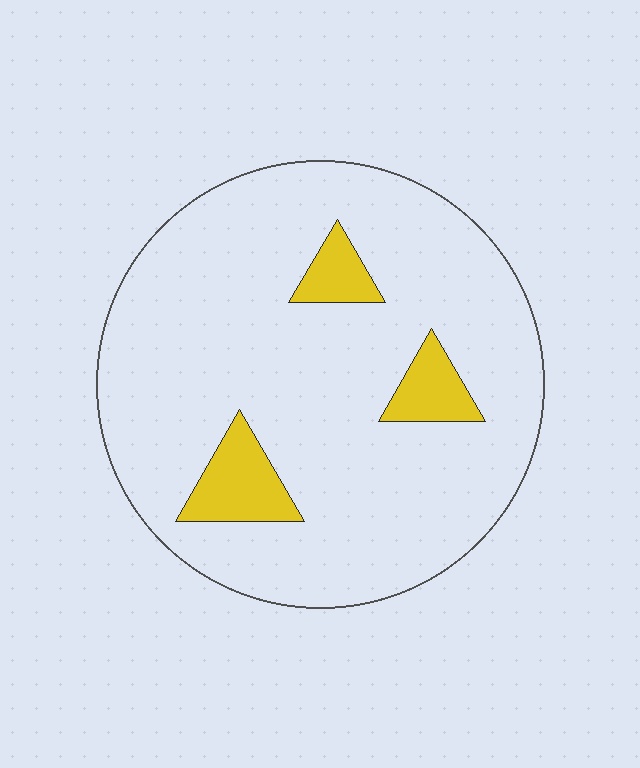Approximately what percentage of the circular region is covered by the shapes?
Approximately 10%.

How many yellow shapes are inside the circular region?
3.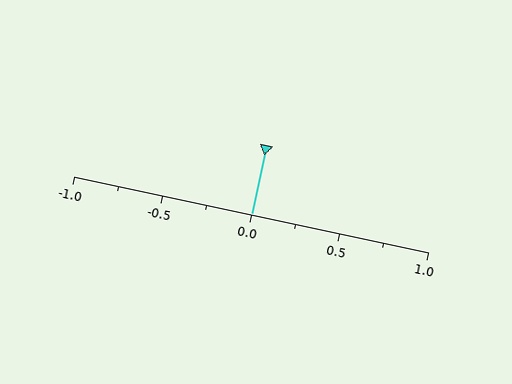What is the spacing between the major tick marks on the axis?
The major ticks are spaced 0.5 apart.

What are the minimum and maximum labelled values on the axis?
The axis runs from -1.0 to 1.0.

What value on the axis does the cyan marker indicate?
The marker indicates approximately 0.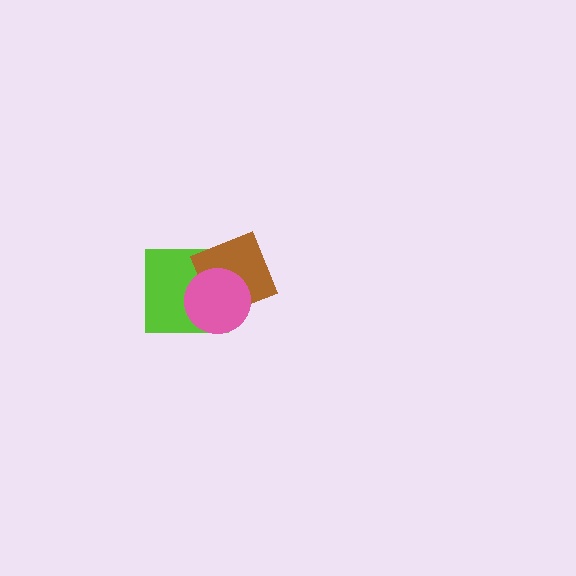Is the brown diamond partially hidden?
Yes, it is partially covered by another shape.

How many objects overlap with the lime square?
2 objects overlap with the lime square.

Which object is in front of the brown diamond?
The pink circle is in front of the brown diamond.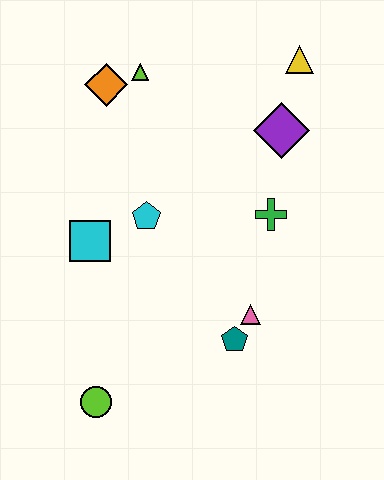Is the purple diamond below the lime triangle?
Yes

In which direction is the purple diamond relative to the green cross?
The purple diamond is above the green cross.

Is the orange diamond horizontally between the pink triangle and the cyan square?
Yes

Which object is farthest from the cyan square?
The yellow triangle is farthest from the cyan square.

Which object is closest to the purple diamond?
The yellow triangle is closest to the purple diamond.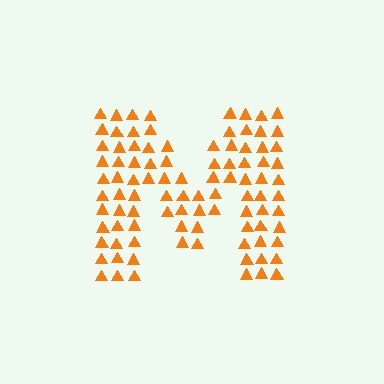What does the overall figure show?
The overall figure shows the letter M.